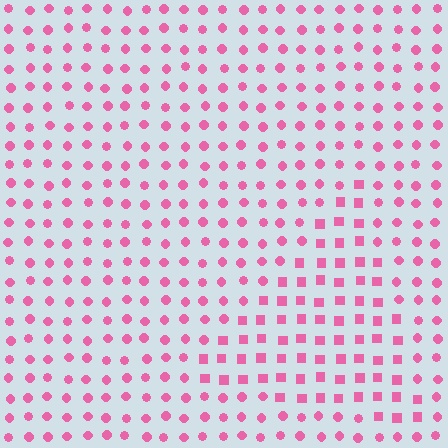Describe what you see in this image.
The image is filled with small pink elements arranged in a uniform grid. A triangle-shaped region contains squares, while the surrounding area contains circles. The boundary is defined purely by the change in element shape.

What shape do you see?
I see a triangle.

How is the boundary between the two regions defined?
The boundary is defined by a change in element shape: squares inside vs. circles outside. All elements share the same color and spacing.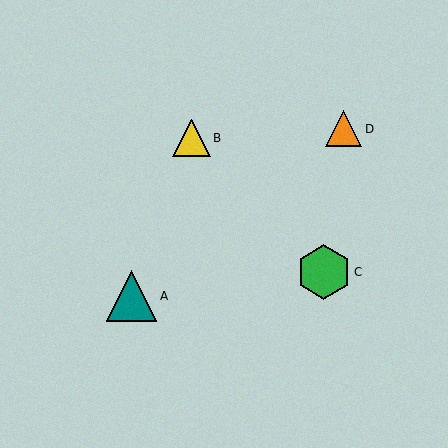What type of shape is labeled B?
Shape B is a yellow triangle.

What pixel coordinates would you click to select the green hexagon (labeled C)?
Click at (324, 272) to select the green hexagon C.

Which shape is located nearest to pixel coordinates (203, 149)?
The yellow triangle (labeled B) at (192, 138) is nearest to that location.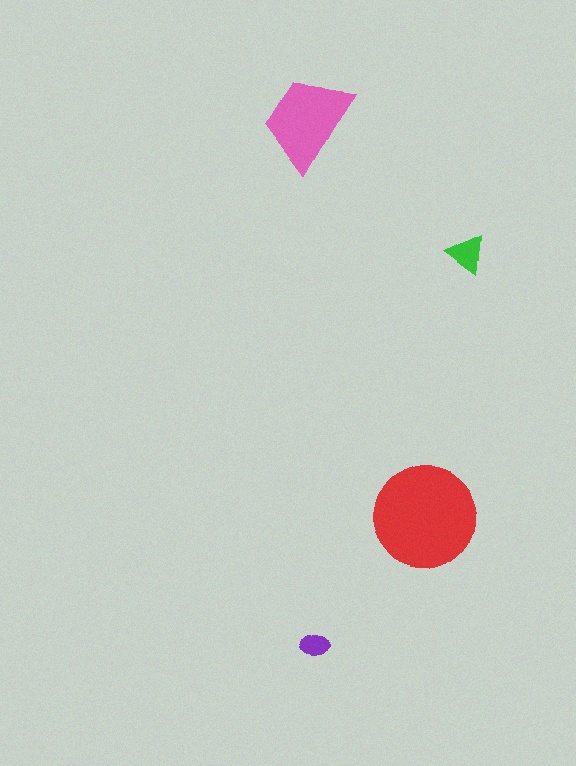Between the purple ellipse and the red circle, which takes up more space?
The red circle.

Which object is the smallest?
The purple ellipse.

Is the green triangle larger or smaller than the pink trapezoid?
Smaller.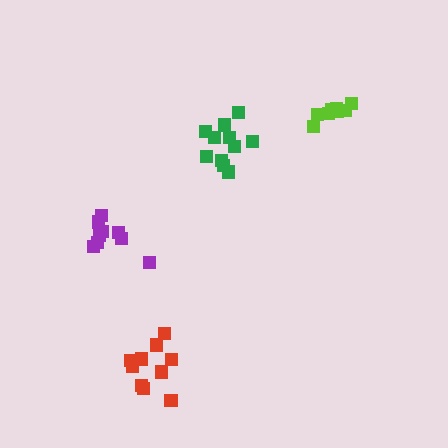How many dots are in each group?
Group 1: 11 dots, Group 2: 9 dots, Group 3: 8 dots, Group 4: 11 dots (39 total).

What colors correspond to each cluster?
The clusters are colored: green, purple, lime, red.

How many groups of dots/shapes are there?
There are 4 groups.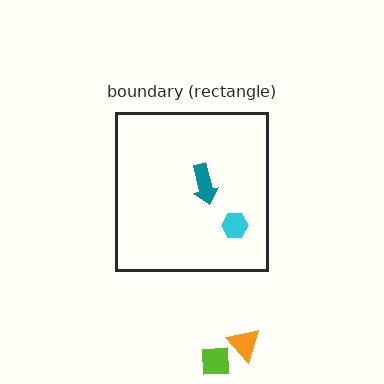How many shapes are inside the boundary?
2 inside, 2 outside.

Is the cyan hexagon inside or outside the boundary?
Inside.